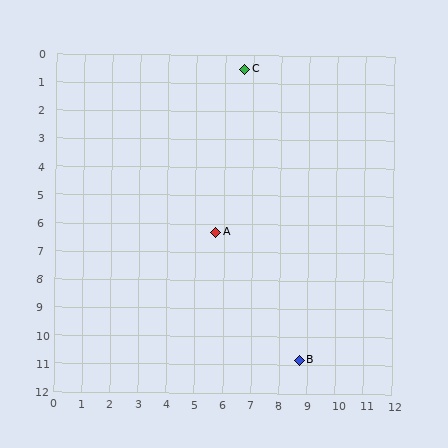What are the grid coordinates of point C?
Point C is at approximately (6.7, 0.5).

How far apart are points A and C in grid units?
Points A and C are about 5.9 grid units apart.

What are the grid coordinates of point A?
Point A is at approximately (5.7, 6.3).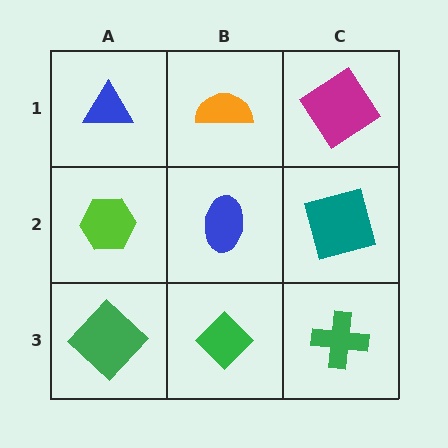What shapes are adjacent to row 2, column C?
A magenta diamond (row 1, column C), a green cross (row 3, column C), a blue ellipse (row 2, column B).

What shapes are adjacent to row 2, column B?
An orange semicircle (row 1, column B), a green diamond (row 3, column B), a lime hexagon (row 2, column A), a teal square (row 2, column C).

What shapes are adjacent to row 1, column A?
A lime hexagon (row 2, column A), an orange semicircle (row 1, column B).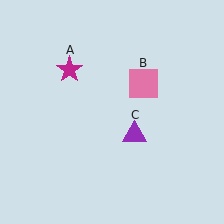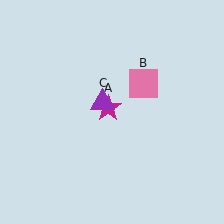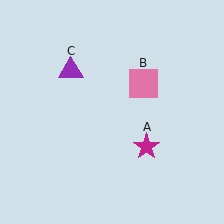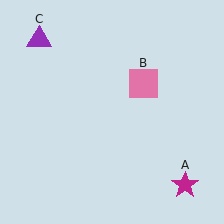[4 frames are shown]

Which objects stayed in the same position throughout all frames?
Pink square (object B) remained stationary.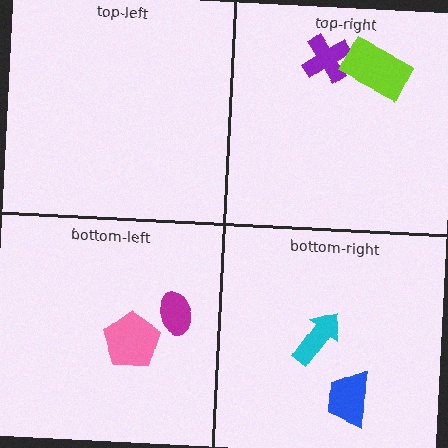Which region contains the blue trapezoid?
The bottom-right region.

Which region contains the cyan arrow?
The bottom-right region.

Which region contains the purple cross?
The top-right region.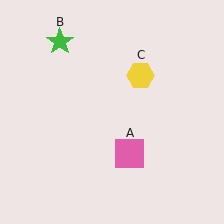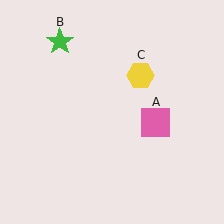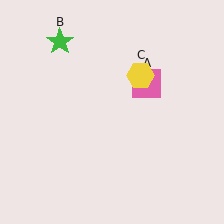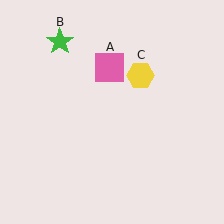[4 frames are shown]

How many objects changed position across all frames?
1 object changed position: pink square (object A).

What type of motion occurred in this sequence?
The pink square (object A) rotated counterclockwise around the center of the scene.